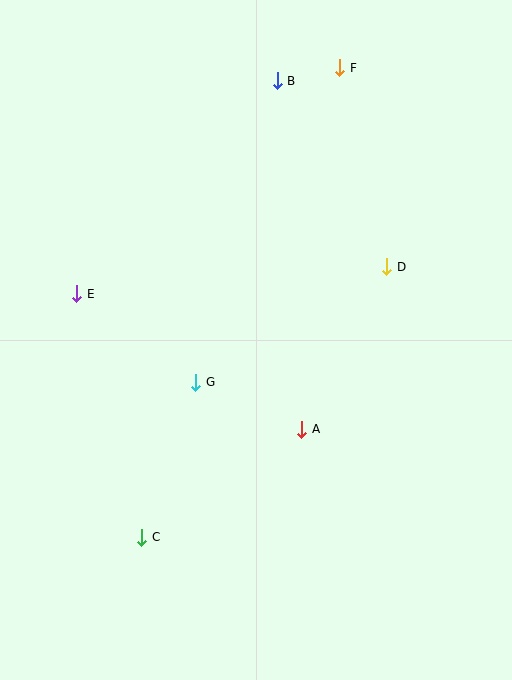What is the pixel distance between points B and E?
The distance between B and E is 292 pixels.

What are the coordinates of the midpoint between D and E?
The midpoint between D and E is at (232, 280).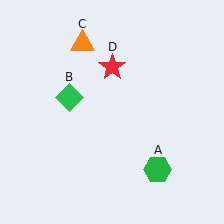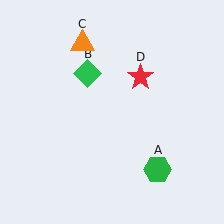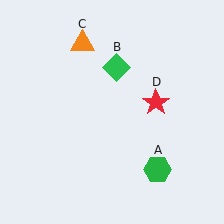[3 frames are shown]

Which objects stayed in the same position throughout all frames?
Green hexagon (object A) and orange triangle (object C) remained stationary.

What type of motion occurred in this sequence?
The green diamond (object B), red star (object D) rotated clockwise around the center of the scene.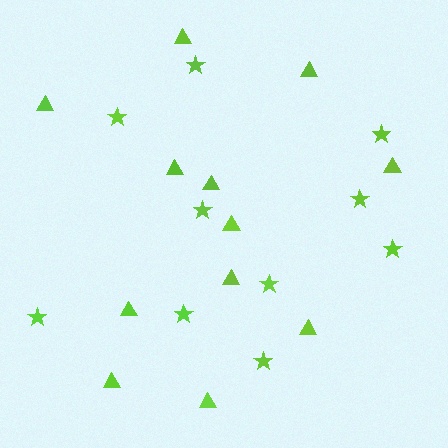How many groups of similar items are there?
There are 2 groups: one group of stars (10) and one group of triangles (12).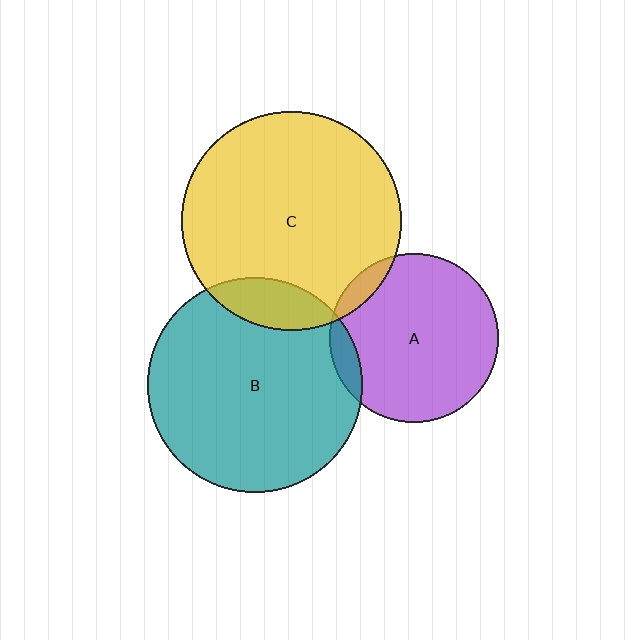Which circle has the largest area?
Circle C (yellow).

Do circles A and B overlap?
Yes.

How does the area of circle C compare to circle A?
Approximately 1.7 times.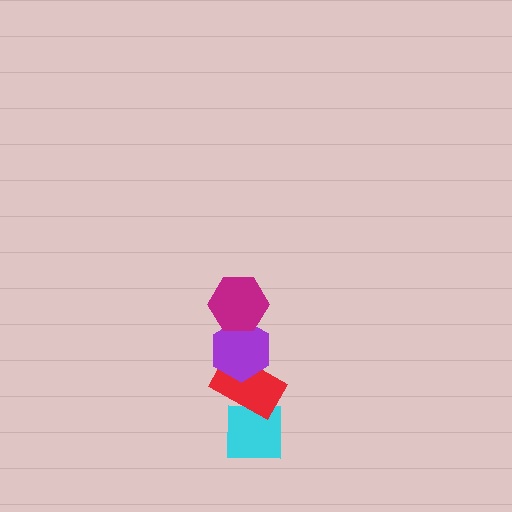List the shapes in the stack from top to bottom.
From top to bottom: the magenta hexagon, the purple hexagon, the red rectangle, the cyan square.